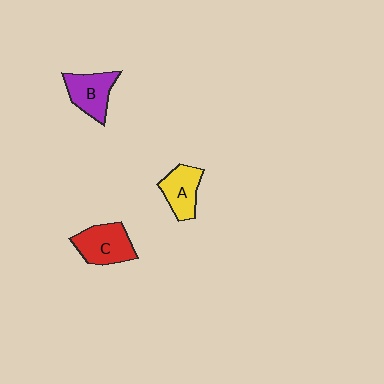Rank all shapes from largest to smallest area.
From largest to smallest: C (red), B (purple), A (yellow).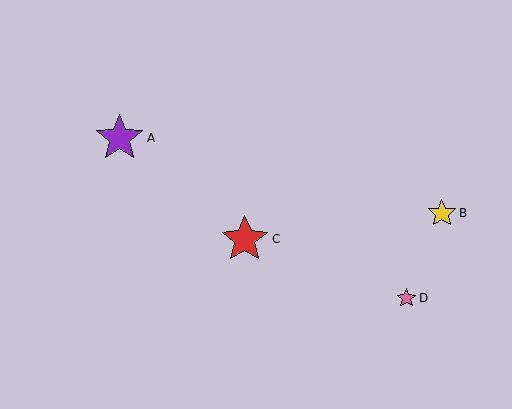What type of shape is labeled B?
Shape B is a yellow star.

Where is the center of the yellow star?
The center of the yellow star is at (442, 213).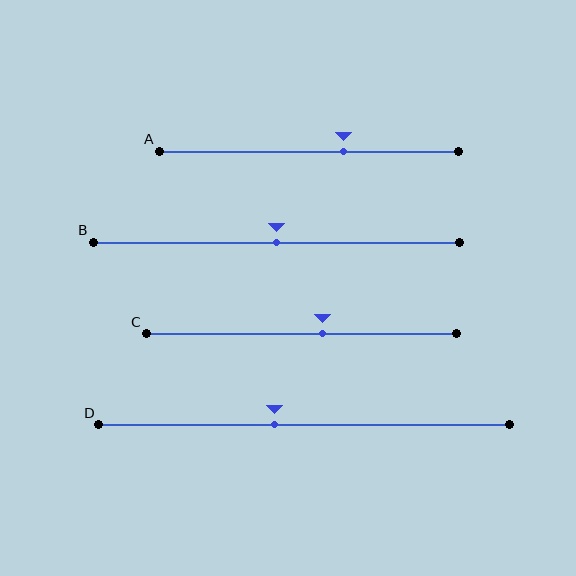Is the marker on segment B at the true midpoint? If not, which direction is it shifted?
Yes, the marker on segment B is at the true midpoint.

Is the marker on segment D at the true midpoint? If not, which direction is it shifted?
No, the marker on segment D is shifted to the left by about 7% of the segment length.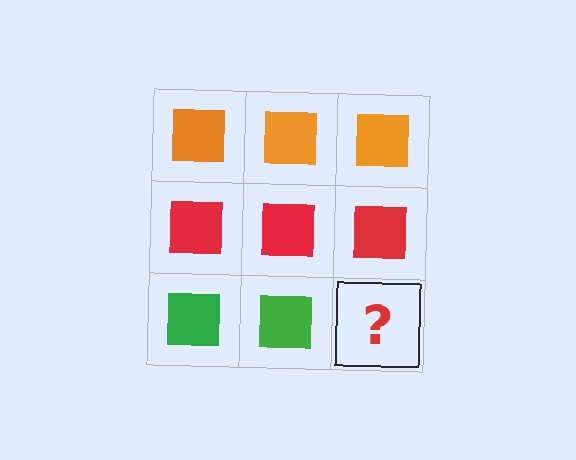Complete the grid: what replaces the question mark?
The question mark should be replaced with a green square.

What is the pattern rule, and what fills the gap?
The rule is that each row has a consistent color. The gap should be filled with a green square.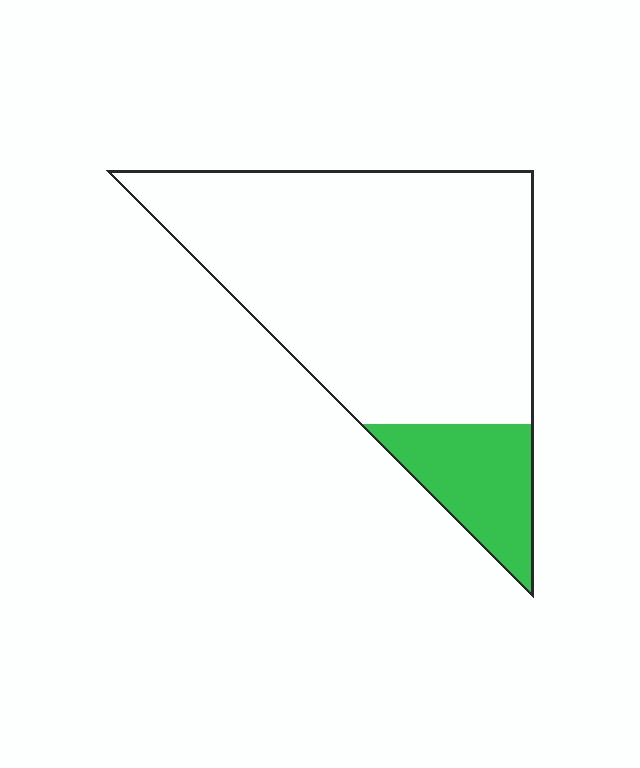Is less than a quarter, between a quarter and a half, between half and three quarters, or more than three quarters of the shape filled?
Less than a quarter.